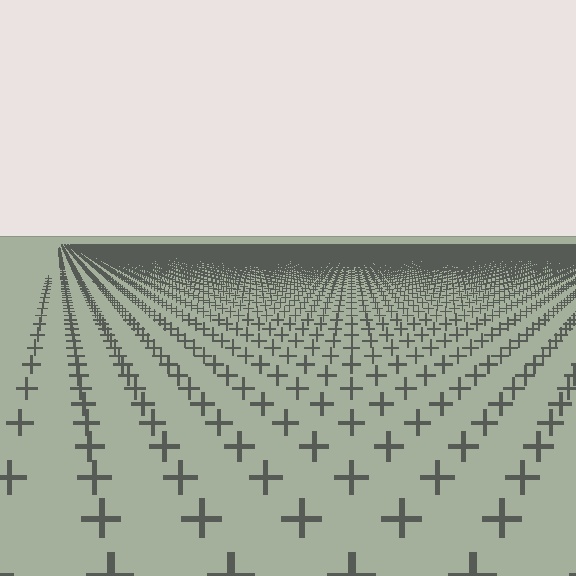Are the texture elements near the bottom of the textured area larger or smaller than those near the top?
Larger. Near the bottom, elements are closer to the viewer and appear at a bigger on-screen size.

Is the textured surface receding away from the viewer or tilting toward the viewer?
The surface is receding away from the viewer. Texture elements get smaller and denser toward the top.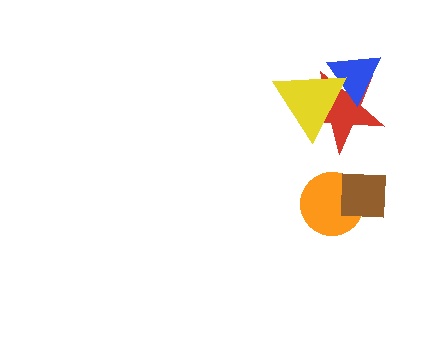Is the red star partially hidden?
Yes, it is partially covered by another shape.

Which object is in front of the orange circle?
The brown square is in front of the orange circle.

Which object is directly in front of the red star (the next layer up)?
The blue triangle is directly in front of the red star.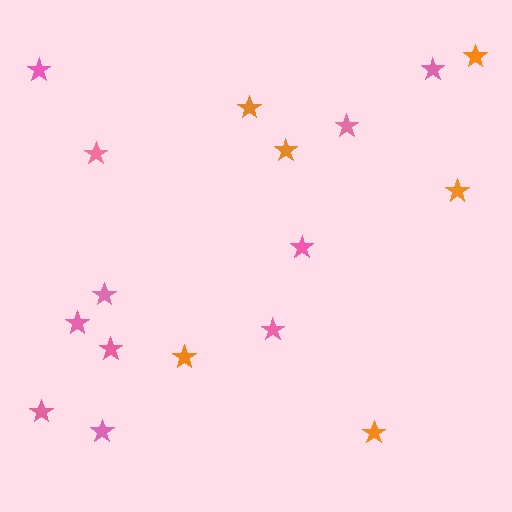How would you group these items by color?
There are 2 groups: one group of orange stars (6) and one group of pink stars (11).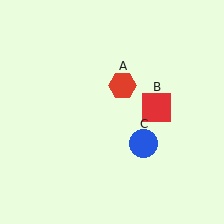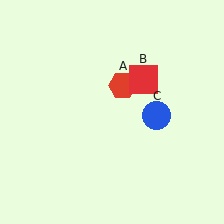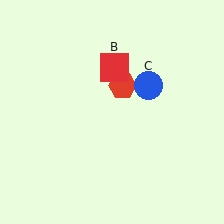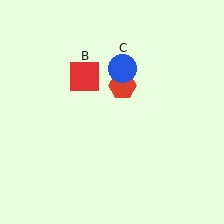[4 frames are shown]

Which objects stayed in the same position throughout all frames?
Red hexagon (object A) remained stationary.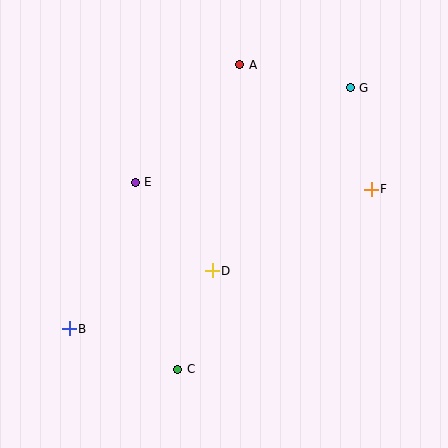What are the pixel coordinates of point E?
Point E is at (135, 182).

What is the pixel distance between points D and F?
The distance between D and F is 179 pixels.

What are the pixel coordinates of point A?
Point A is at (240, 65).